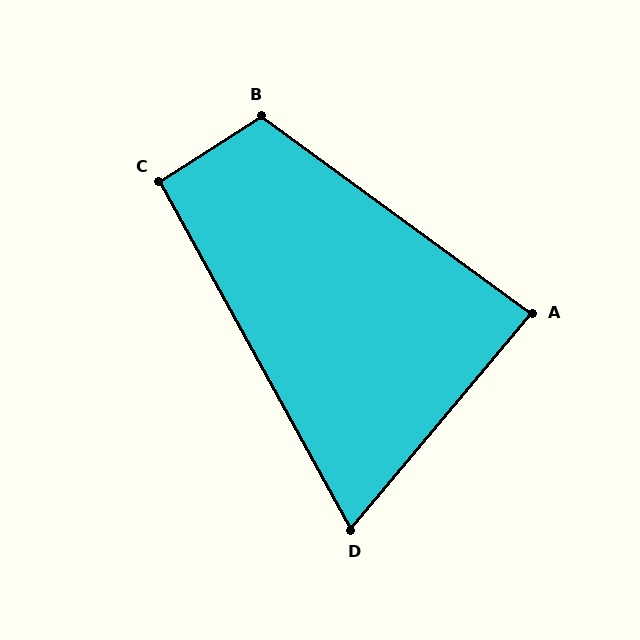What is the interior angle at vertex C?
Approximately 94 degrees (approximately right).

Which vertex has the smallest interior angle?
D, at approximately 69 degrees.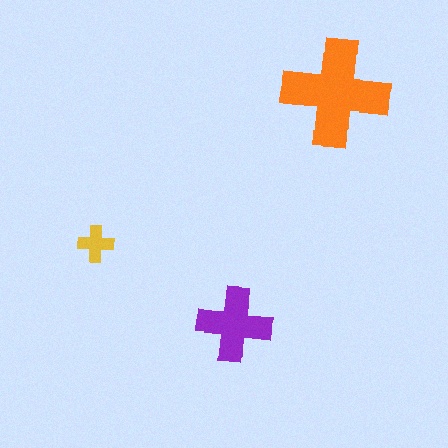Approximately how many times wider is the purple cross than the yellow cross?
About 2 times wider.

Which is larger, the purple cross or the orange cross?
The orange one.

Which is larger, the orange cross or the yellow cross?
The orange one.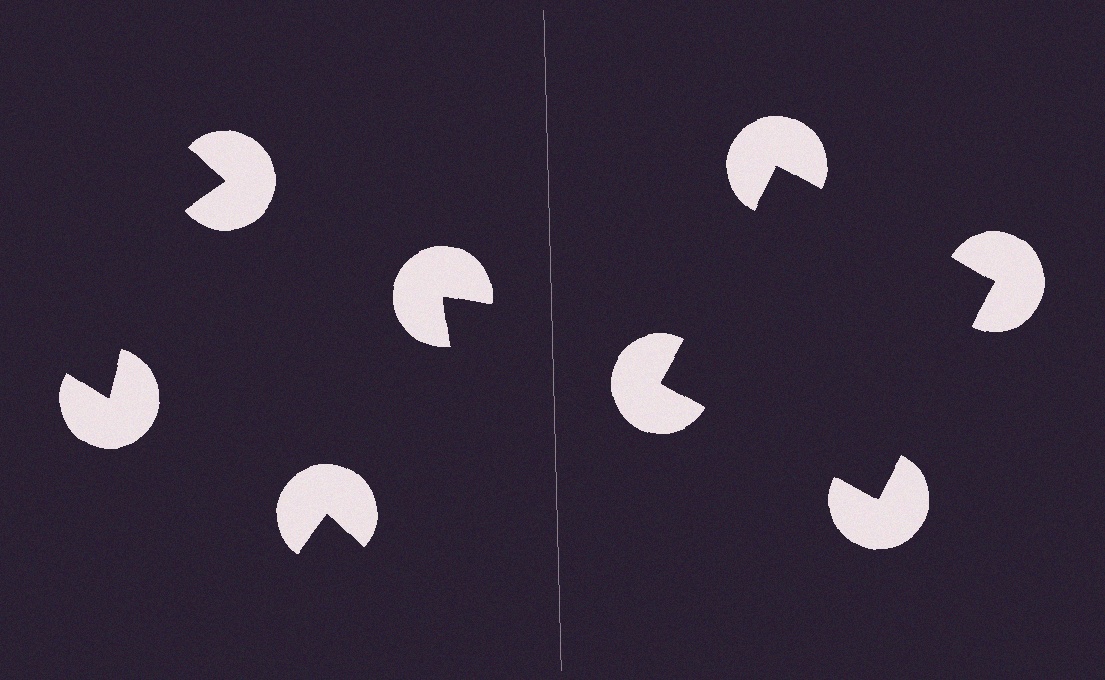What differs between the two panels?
The pac-man discs are positioned identically on both sides; only the wedge orientations differ. On the right they align to a square; on the left they are misaligned.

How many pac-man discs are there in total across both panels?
8 — 4 on each side.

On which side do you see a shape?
An illusory square appears on the right side. On the left side the wedge cuts are rotated, so no coherent shape forms.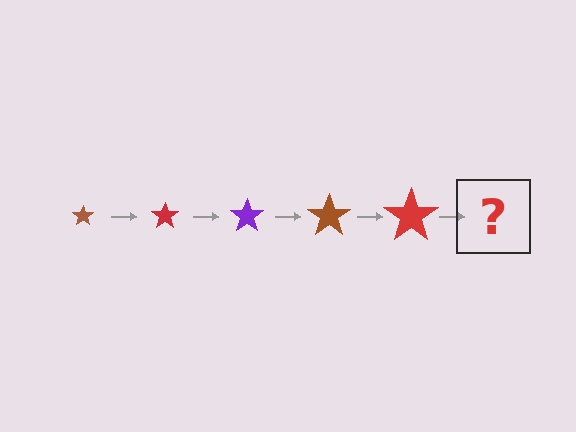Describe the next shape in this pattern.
It should be a purple star, larger than the previous one.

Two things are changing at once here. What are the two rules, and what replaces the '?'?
The two rules are that the star grows larger each step and the color cycles through brown, red, and purple. The '?' should be a purple star, larger than the previous one.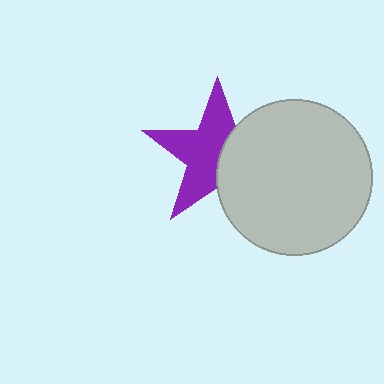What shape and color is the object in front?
The object in front is a light gray circle.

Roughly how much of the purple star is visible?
About half of it is visible (roughly 59%).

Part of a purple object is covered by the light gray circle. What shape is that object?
It is a star.